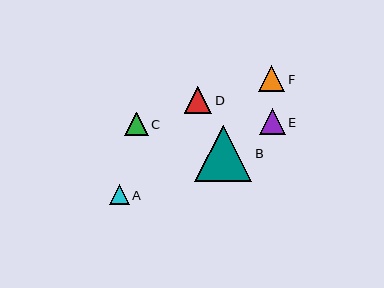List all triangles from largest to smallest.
From largest to smallest: B, D, E, F, C, A.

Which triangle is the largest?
Triangle B is the largest with a size of approximately 57 pixels.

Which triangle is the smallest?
Triangle A is the smallest with a size of approximately 20 pixels.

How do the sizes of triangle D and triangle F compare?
Triangle D and triangle F are approximately the same size.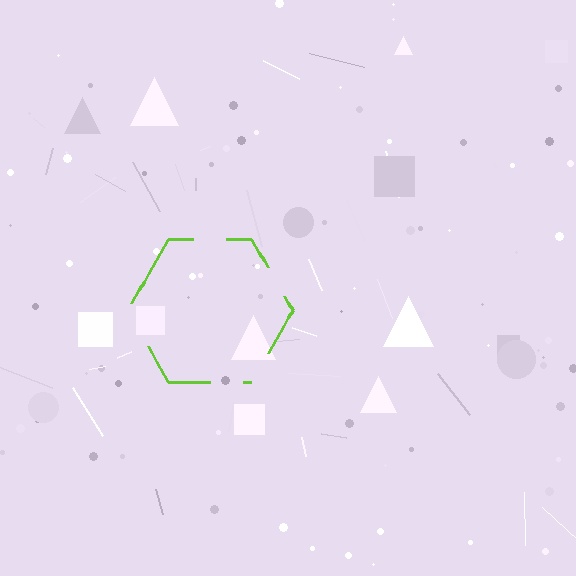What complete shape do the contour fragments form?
The contour fragments form a hexagon.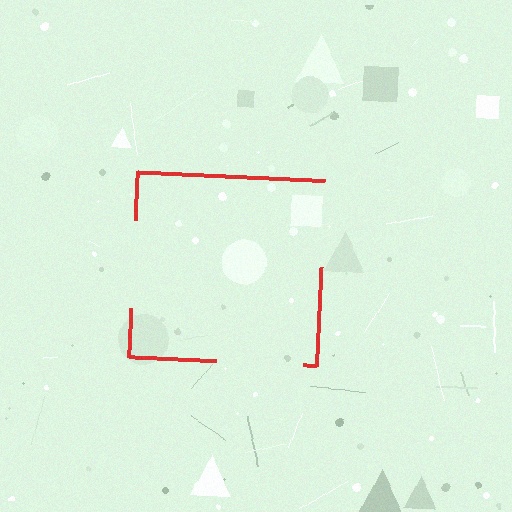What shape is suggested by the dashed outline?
The dashed outline suggests a square.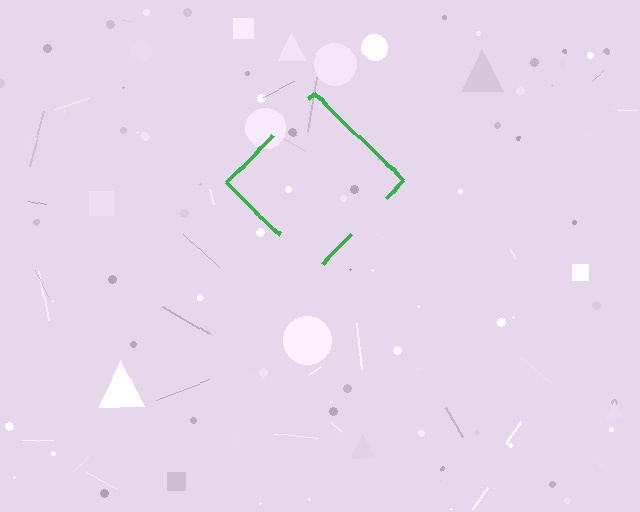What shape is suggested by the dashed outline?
The dashed outline suggests a diamond.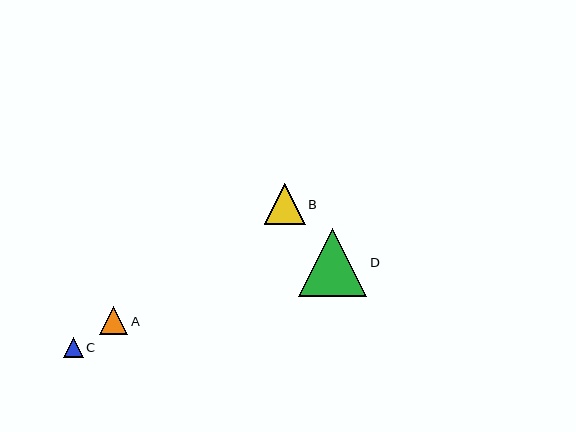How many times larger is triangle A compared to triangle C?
Triangle A is approximately 1.4 times the size of triangle C.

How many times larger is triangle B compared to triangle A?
Triangle B is approximately 1.5 times the size of triangle A.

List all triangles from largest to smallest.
From largest to smallest: D, B, A, C.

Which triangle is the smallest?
Triangle C is the smallest with a size of approximately 20 pixels.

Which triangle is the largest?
Triangle D is the largest with a size of approximately 68 pixels.